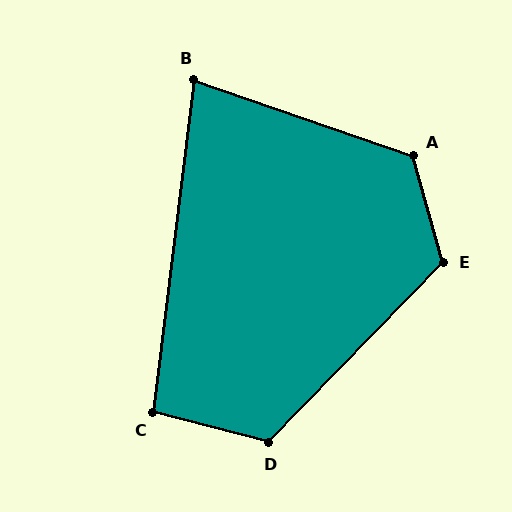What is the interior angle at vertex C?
Approximately 98 degrees (obtuse).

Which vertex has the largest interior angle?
A, at approximately 124 degrees.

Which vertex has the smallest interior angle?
B, at approximately 78 degrees.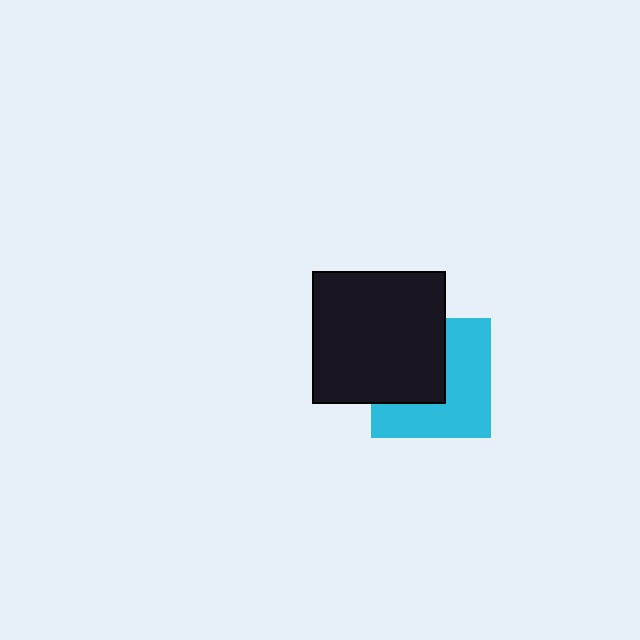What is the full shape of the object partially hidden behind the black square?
The partially hidden object is a cyan square.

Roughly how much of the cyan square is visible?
About half of it is visible (roughly 56%).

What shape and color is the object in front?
The object in front is a black square.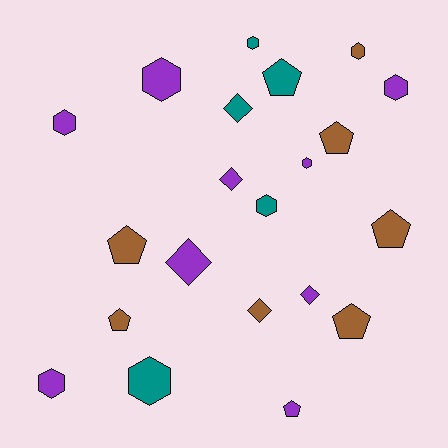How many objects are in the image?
There are 21 objects.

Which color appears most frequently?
Purple, with 9 objects.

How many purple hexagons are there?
There are 5 purple hexagons.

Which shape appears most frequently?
Hexagon, with 9 objects.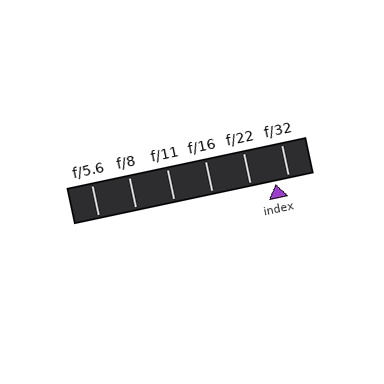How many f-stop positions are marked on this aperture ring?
There are 6 f-stop positions marked.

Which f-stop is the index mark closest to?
The index mark is closest to f/32.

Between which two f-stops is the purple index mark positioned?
The index mark is between f/22 and f/32.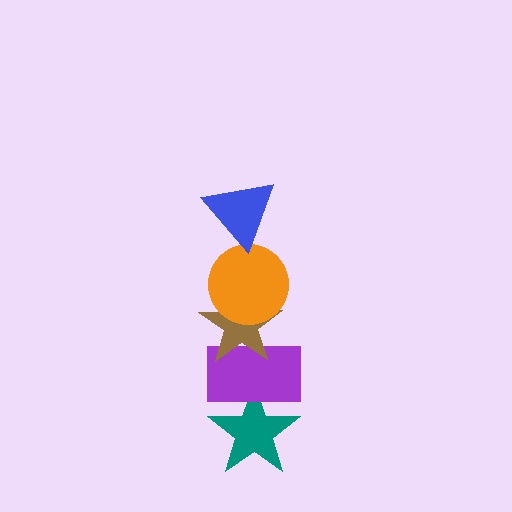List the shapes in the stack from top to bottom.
From top to bottom: the blue triangle, the orange circle, the brown star, the purple rectangle, the teal star.